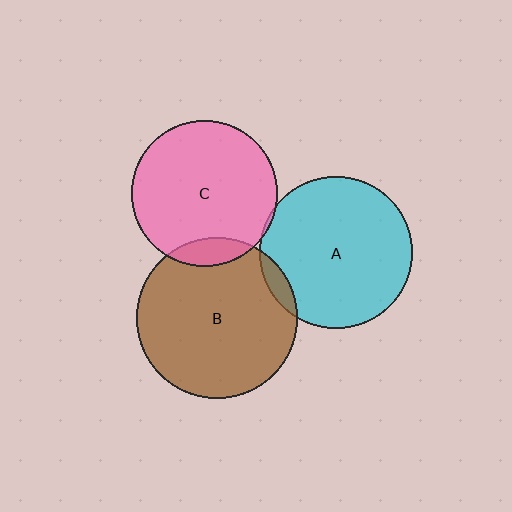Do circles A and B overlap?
Yes.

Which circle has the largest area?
Circle B (brown).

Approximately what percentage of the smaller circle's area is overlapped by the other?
Approximately 5%.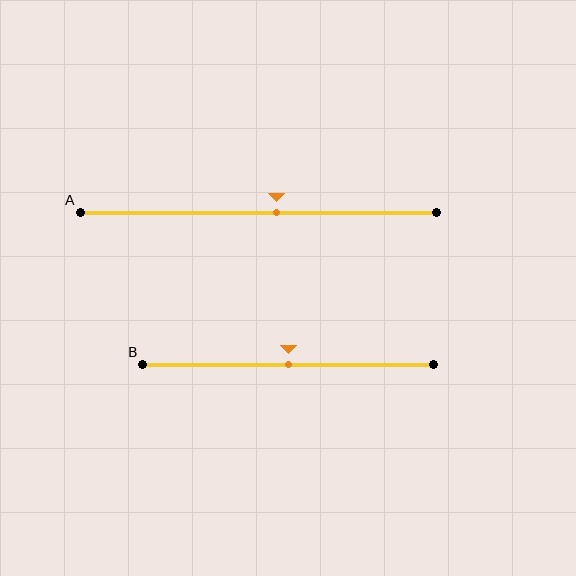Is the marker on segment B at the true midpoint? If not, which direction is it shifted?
Yes, the marker on segment B is at the true midpoint.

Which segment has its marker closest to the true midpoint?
Segment B has its marker closest to the true midpoint.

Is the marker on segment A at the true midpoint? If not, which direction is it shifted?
No, the marker on segment A is shifted to the right by about 5% of the segment length.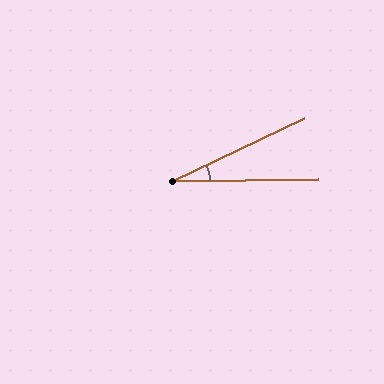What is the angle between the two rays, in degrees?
Approximately 25 degrees.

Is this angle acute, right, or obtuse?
It is acute.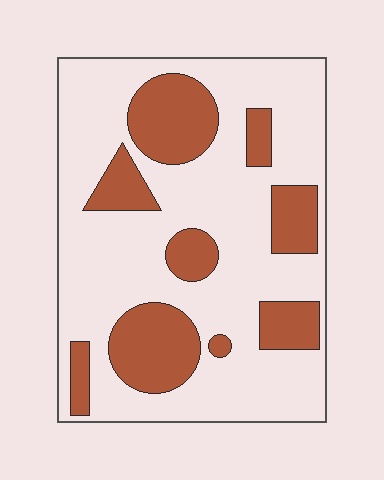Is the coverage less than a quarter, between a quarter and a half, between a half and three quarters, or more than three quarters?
Between a quarter and a half.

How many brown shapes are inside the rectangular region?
9.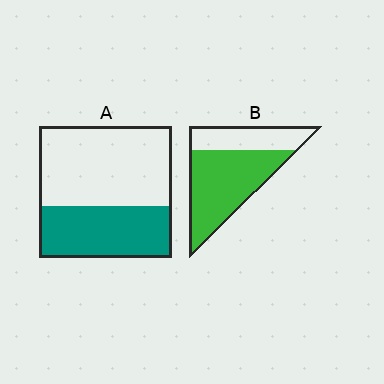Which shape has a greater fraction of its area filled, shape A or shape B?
Shape B.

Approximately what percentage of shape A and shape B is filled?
A is approximately 40% and B is approximately 65%.